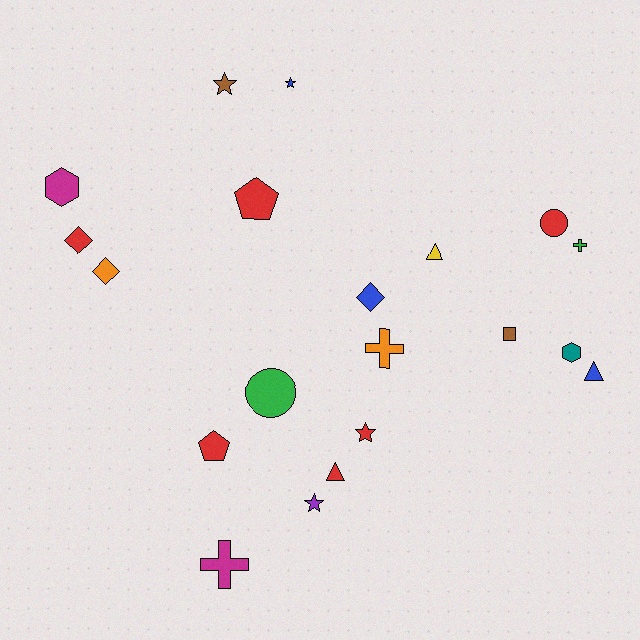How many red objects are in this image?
There are 6 red objects.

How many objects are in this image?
There are 20 objects.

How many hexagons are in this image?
There are 2 hexagons.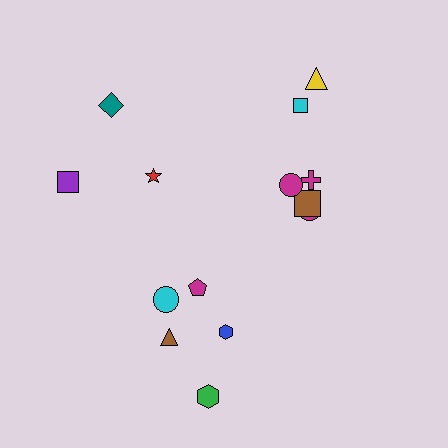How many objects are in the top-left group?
There are 3 objects.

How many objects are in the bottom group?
There are 5 objects.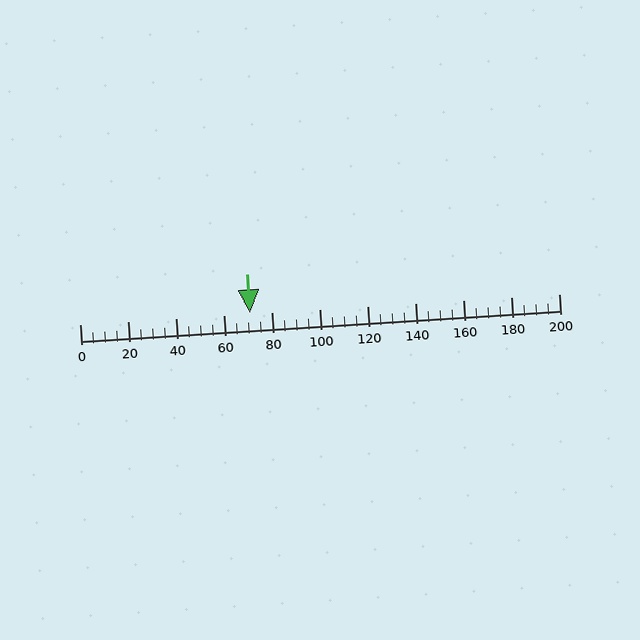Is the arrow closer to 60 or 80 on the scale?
The arrow is closer to 80.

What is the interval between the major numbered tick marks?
The major tick marks are spaced 20 units apart.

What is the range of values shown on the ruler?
The ruler shows values from 0 to 200.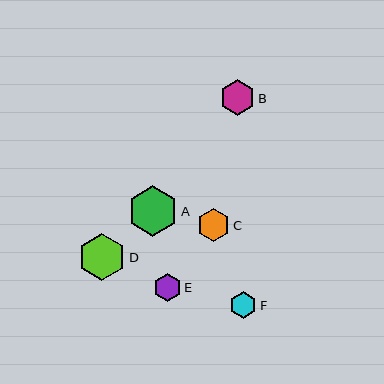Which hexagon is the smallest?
Hexagon F is the smallest with a size of approximately 27 pixels.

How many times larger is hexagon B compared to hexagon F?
Hexagon B is approximately 1.3 times the size of hexagon F.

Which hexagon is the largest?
Hexagon A is the largest with a size of approximately 50 pixels.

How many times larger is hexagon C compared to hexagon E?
Hexagon C is approximately 1.2 times the size of hexagon E.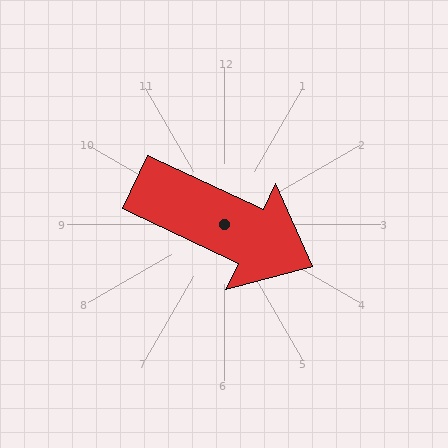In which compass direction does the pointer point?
Southeast.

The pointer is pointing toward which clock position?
Roughly 4 o'clock.